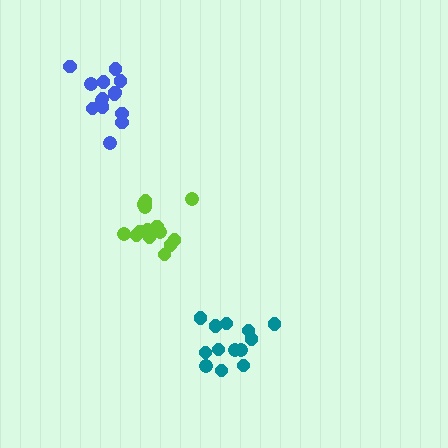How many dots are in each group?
Group 1: 14 dots, Group 2: 13 dots, Group 3: 15 dots (42 total).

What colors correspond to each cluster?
The clusters are colored: blue, teal, lime.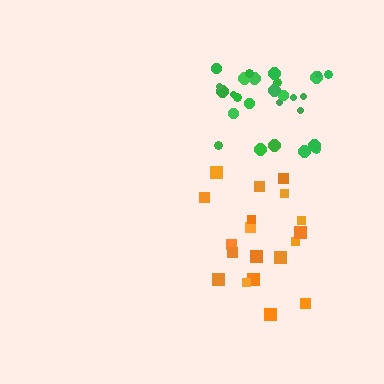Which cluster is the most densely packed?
Green.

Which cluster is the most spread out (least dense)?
Orange.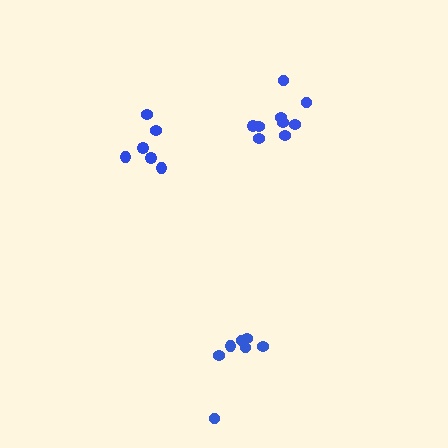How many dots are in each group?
Group 1: 7 dots, Group 2: 6 dots, Group 3: 9 dots (22 total).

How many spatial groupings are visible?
There are 3 spatial groupings.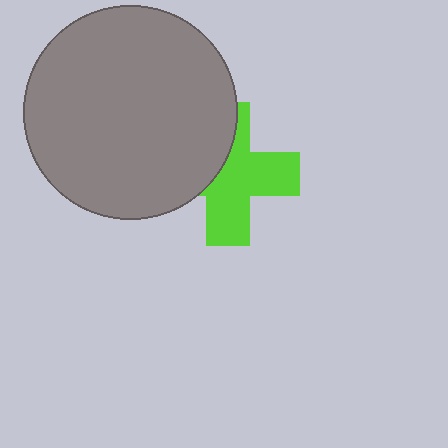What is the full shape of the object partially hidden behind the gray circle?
The partially hidden object is a lime cross.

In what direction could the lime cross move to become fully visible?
The lime cross could move right. That would shift it out from behind the gray circle entirely.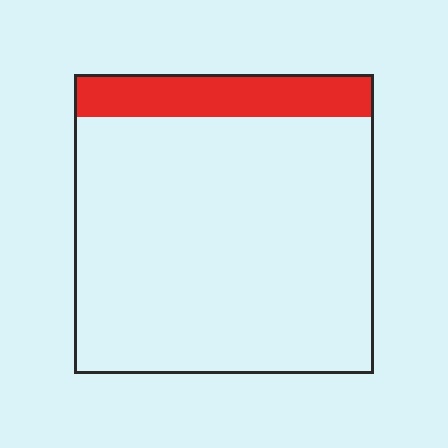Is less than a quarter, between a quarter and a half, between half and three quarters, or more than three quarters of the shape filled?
Less than a quarter.